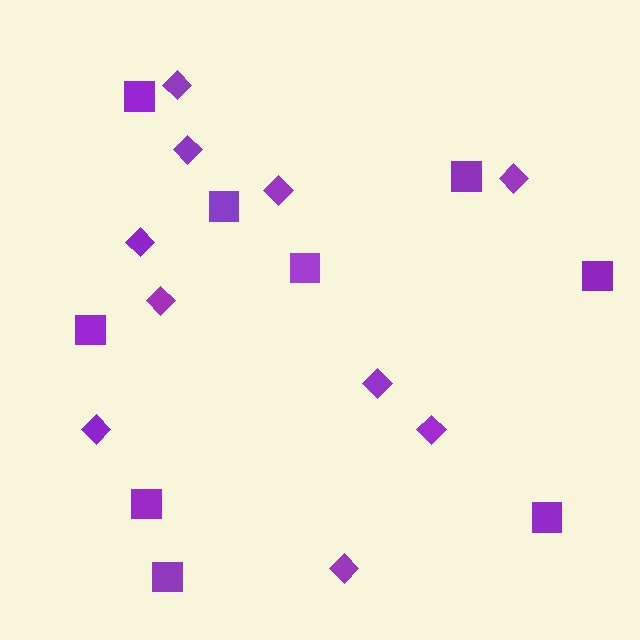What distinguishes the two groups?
There are 2 groups: one group of diamonds (10) and one group of squares (9).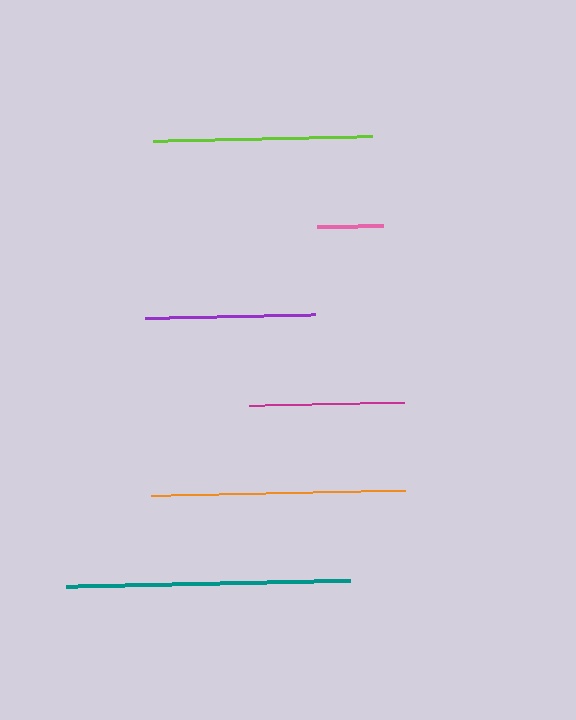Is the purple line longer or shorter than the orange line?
The orange line is longer than the purple line.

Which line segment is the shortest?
The pink line is the shortest at approximately 65 pixels.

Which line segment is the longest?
The teal line is the longest at approximately 283 pixels.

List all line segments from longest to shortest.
From longest to shortest: teal, orange, lime, purple, magenta, pink.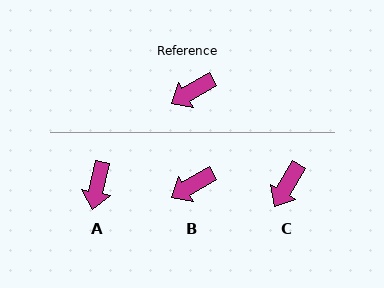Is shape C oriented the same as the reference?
No, it is off by about 28 degrees.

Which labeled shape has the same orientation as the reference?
B.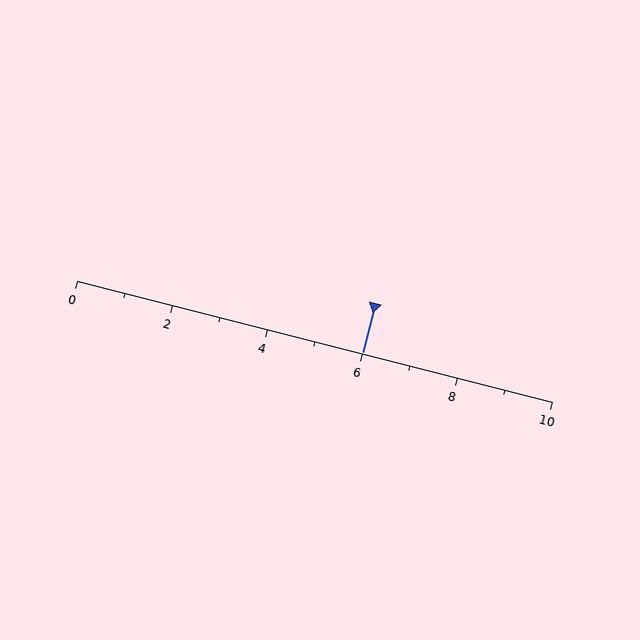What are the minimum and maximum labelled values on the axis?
The axis runs from 0 to 10.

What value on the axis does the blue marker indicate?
The marker indicates approximately 6.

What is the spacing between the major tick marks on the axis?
The major ticks are spaced 2 apart.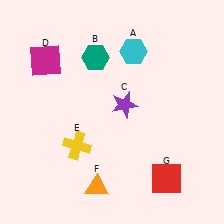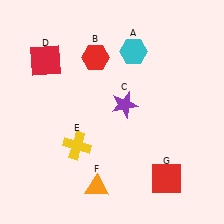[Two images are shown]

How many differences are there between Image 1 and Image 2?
There are 2 differences between the two images.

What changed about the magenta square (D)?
In Image 1, D is magenta. In Image 2, it changed to red.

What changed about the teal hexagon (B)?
In Image 1, B is teal. In Image 2, it changed to red.